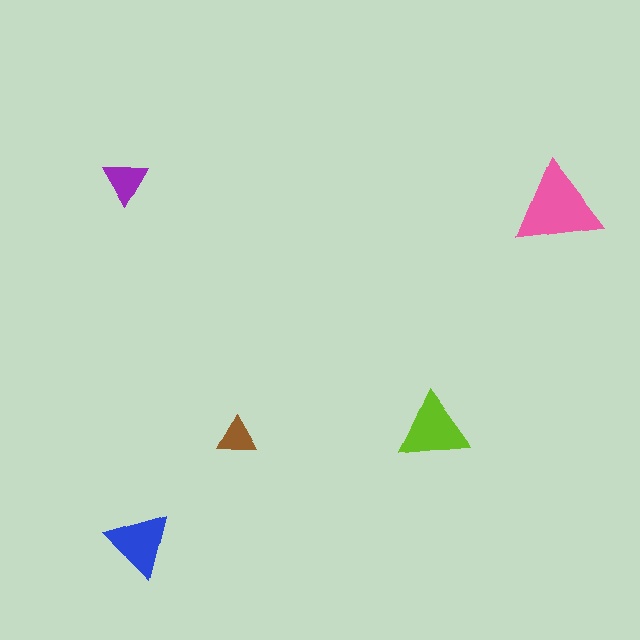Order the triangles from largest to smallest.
the pink one, the lime one, the blue one, the purple one, the brown one.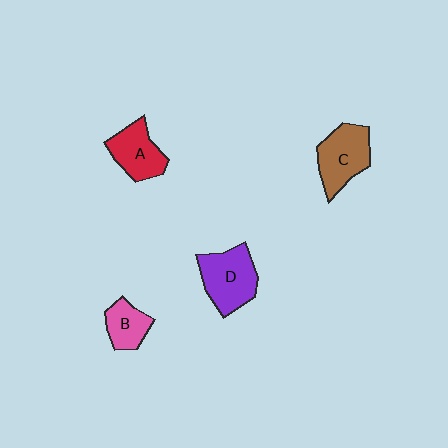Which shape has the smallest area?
Shape B (pink).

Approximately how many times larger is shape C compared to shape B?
Approximately 1.6 times.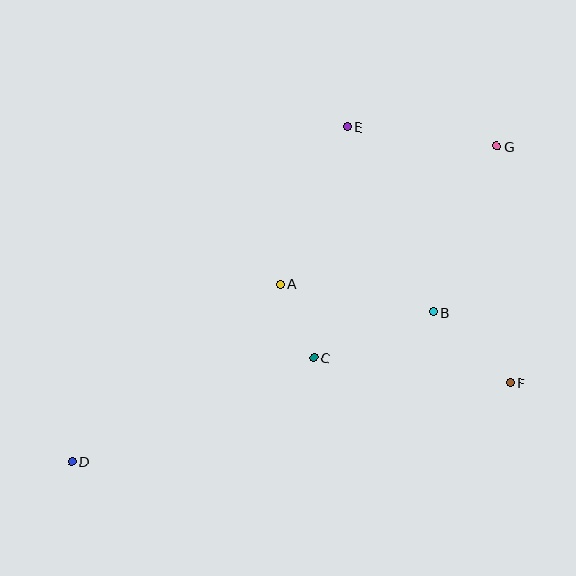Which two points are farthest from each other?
Points D and G are farthest from each other.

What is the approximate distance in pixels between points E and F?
The distance between E and F is approximately 304 pixels.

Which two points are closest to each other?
Points A and C are closest to each other.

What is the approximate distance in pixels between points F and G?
The distance between F and G is approximately 237 pixels.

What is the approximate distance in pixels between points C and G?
The distance between C and G is approximately 280 pixels.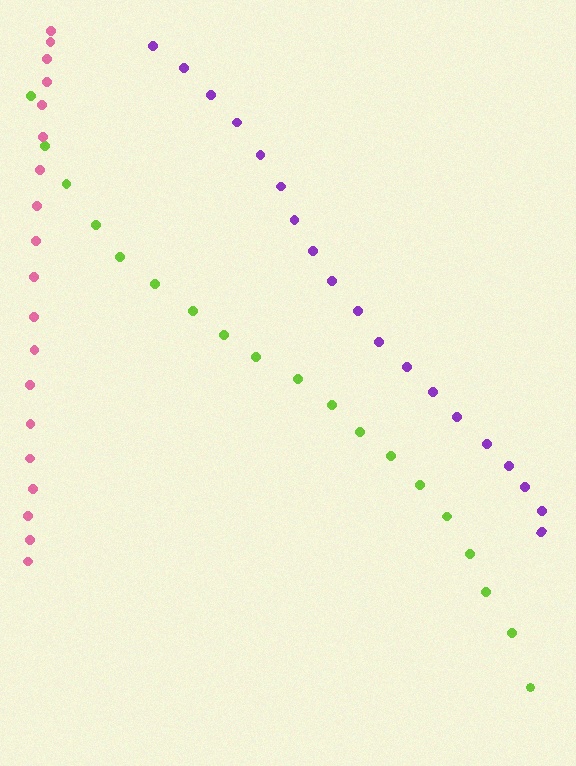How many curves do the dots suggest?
There are 3 distinct paths.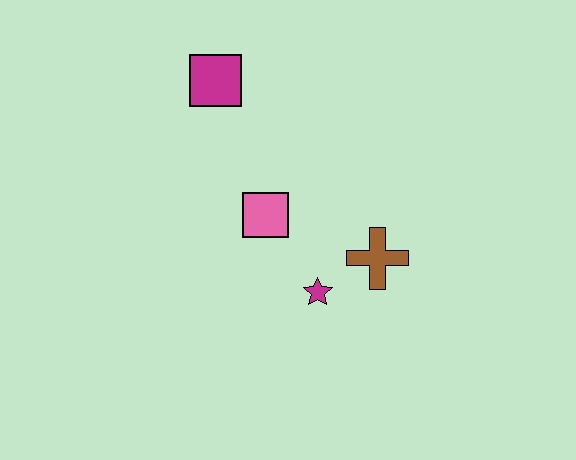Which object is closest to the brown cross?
The magenta star is closest to the brown cross.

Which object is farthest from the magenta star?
The magenta square is farthest from the magenta star.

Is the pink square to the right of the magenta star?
No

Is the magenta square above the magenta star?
Yes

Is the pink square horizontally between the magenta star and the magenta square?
Yes